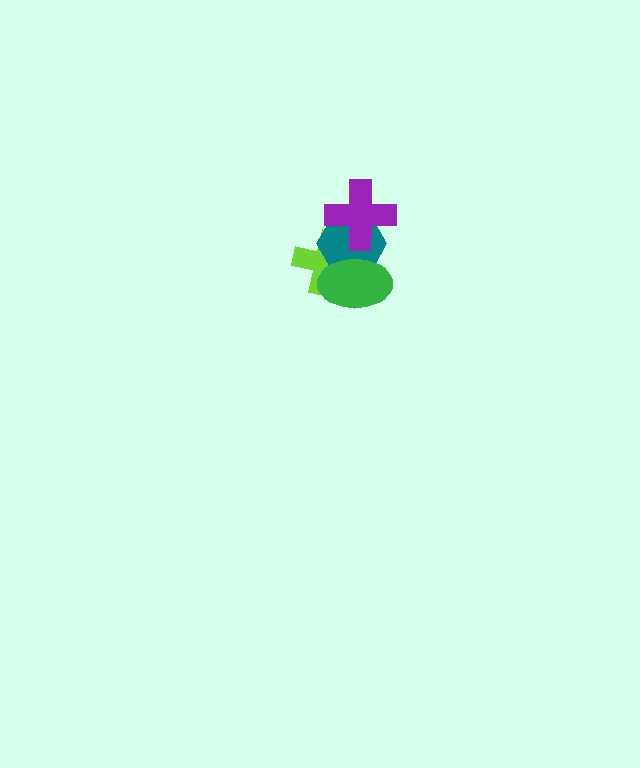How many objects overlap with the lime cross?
3 objects overlap with the lime cross.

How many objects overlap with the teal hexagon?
3 objects overlap with the teal hexagon.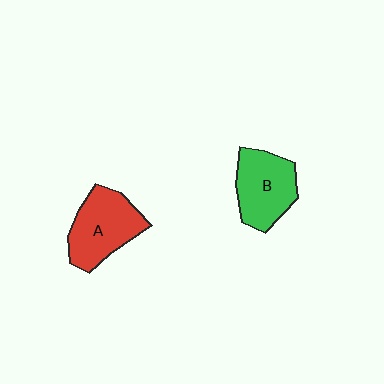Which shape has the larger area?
Shape A (red).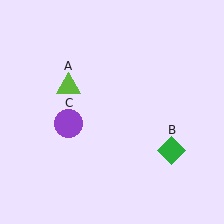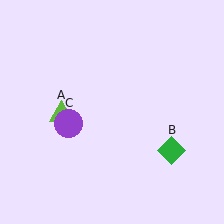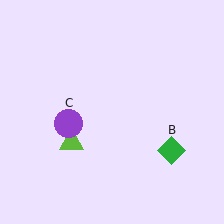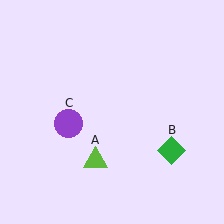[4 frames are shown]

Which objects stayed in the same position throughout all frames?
Green diamond (object B) and purple circle (object C) remained stationary.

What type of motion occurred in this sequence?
The lime triangle (object A) rotated counterclockwise around the center of the scene.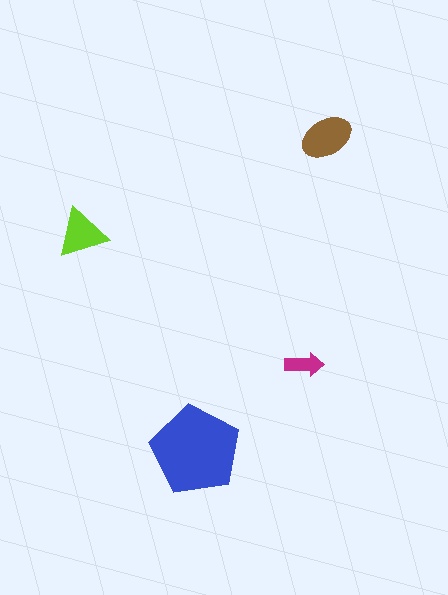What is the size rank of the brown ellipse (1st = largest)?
2nd.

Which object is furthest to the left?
The lime triangle is leftmost.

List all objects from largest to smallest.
The blue pentagon, the brown ellipse, the lime triangle, the magenta arrow.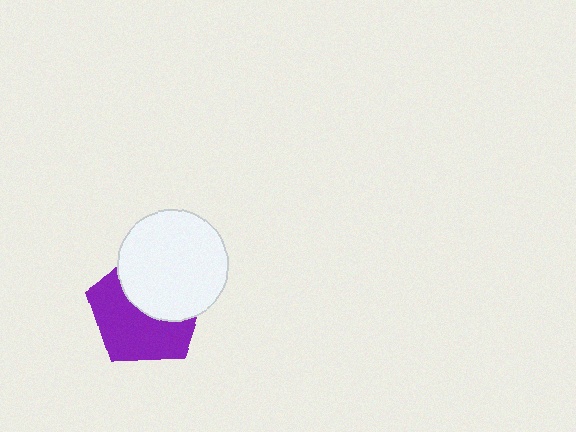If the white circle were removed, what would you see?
You would see the complete purple pentagon.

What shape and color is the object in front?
The object in front is a white circle.